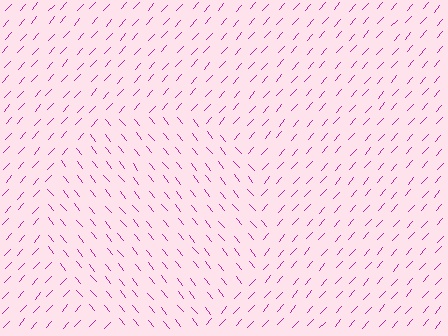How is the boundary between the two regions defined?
The boundary is defined purely by a change in line orientation (approximately 80 degrees difference). All lines are the same color and thickness.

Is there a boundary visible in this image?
Yes, there is a texture boundary formed by a change in line orientation.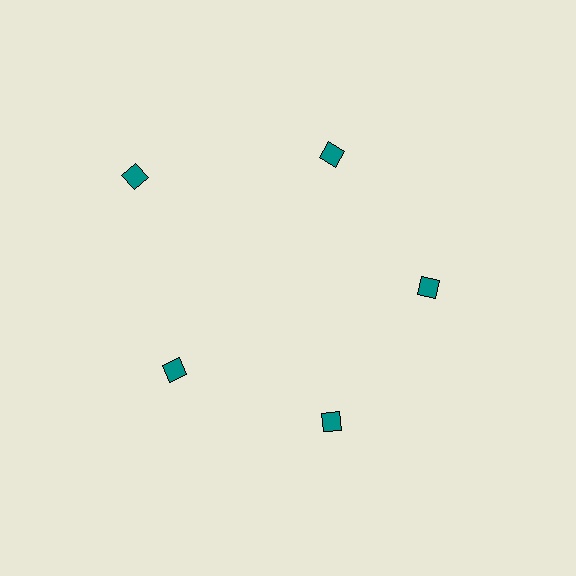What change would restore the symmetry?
The symmetry would be restored by moving it inward, back onto the ring so that all 5 diamonds sit at equal angles and equal distance from the center.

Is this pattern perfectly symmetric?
No. The 5 teal diamonds are arranged in a ring, but one element near the 10 o'clock position is pushed outward from the center, breaking the 5-fold rotational symmetry.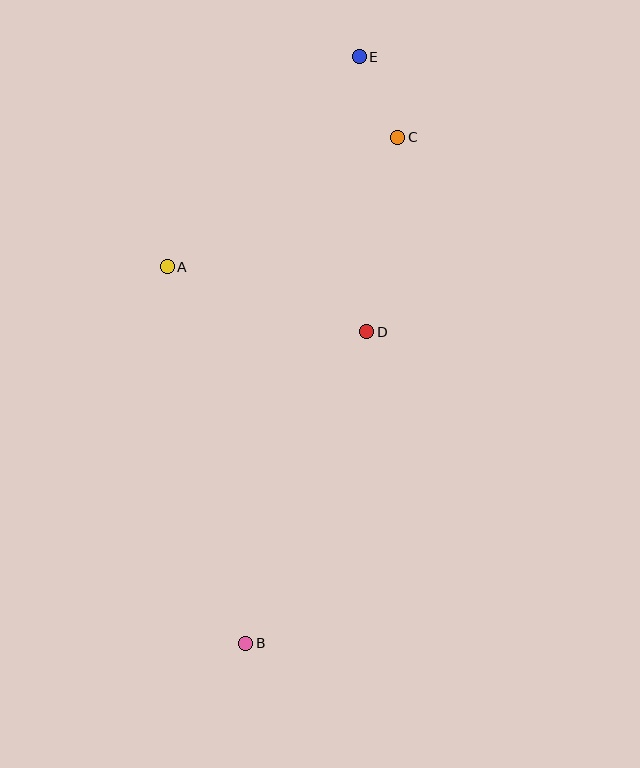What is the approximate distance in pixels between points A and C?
The distance between A and C is approximately 264 pixels.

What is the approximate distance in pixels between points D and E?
The distance between D and E is approximately 275 pixels.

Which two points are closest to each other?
Points C and E are closest to each other.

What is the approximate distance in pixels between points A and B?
The distance between A and B is approximately 385 pixels.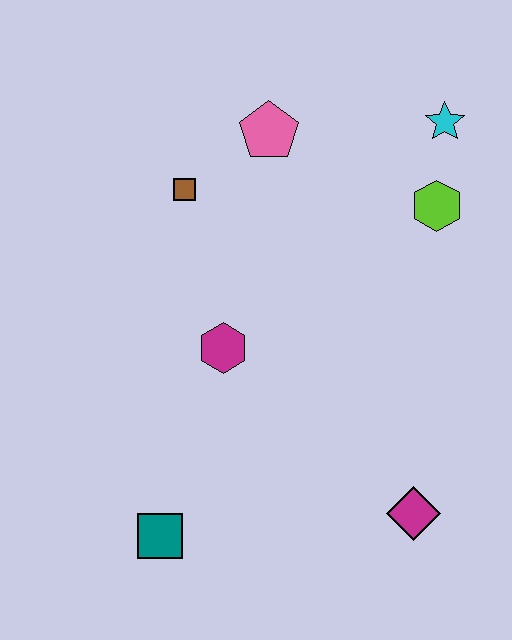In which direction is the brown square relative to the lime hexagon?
The brown square is to the left of the lime hexagon.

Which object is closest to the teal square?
The magenta hexagon is closest to the teal square.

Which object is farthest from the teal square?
The cyan star is farthest from the teal square.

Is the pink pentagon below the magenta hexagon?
No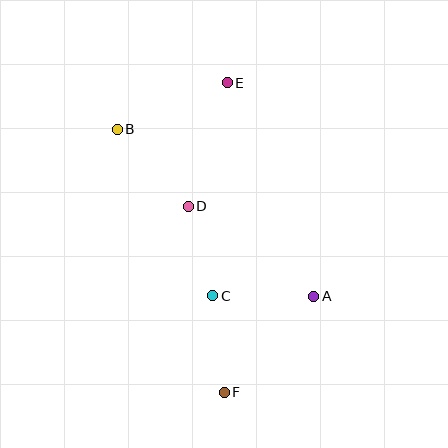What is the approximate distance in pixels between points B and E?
The distance between B and E is approximately 119 pixels.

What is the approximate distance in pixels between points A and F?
The distance between A and F is approximately 131 pixels.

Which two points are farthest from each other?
Points E and F are farthest from each other.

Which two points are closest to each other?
Points C and D are closest to each other.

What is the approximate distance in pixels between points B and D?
The distance between B and D is approximately 105 pixels.